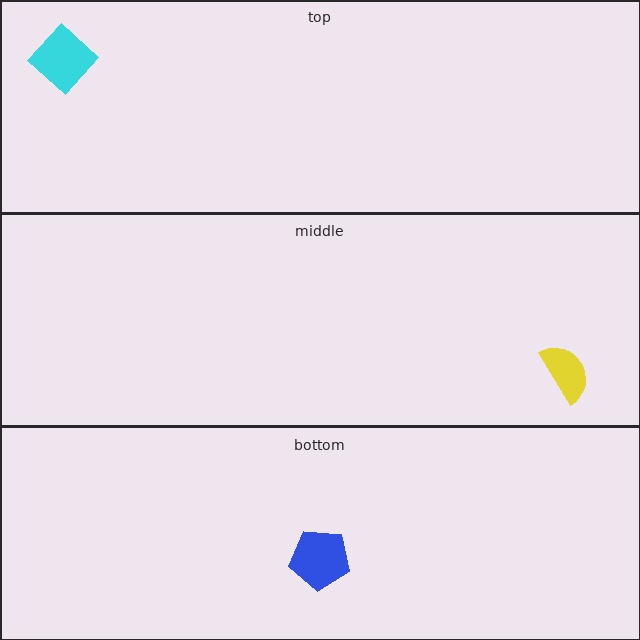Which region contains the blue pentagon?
The bottom region.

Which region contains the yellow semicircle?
The middle region.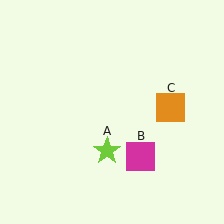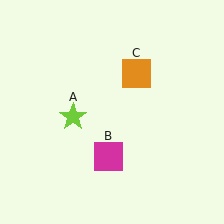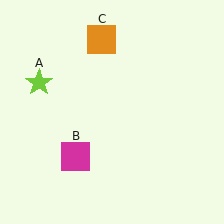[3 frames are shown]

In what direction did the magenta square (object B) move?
The magenta square (object B) moved left.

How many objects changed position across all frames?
3 objects changed position: lime star (object A), magenta square (object B), orange square (object C).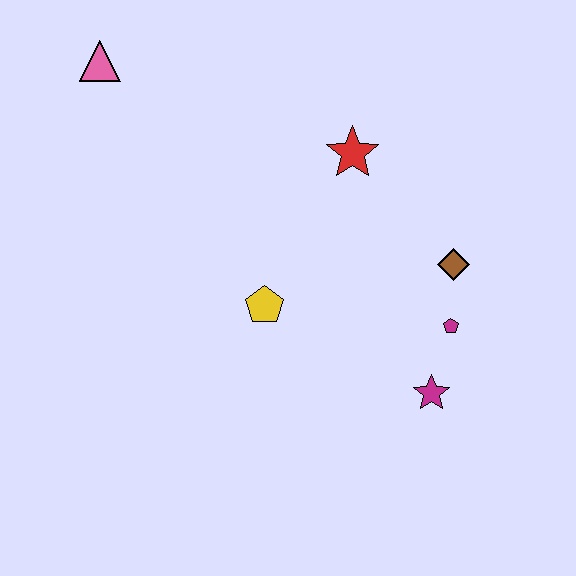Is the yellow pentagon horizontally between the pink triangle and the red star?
Yes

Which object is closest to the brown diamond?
The magenta pentagon is closest to the brown diamond.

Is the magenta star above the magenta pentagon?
No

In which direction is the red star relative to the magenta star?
The red star is above the magenta star.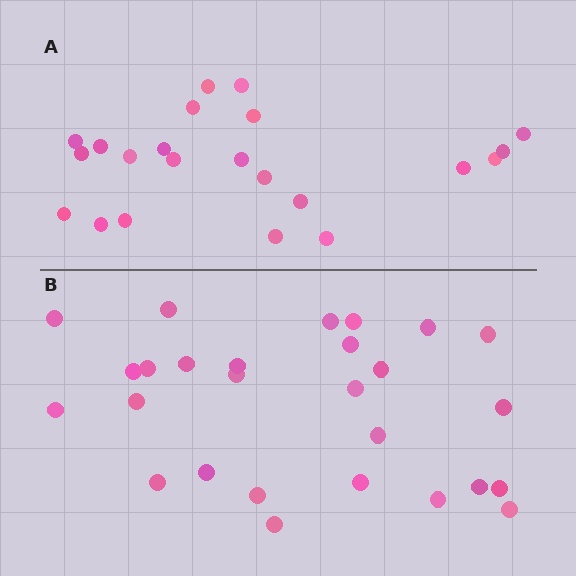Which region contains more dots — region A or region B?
Region B (the bottom region) has more dots.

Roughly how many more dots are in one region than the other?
Region B has about 5 more dots than region A.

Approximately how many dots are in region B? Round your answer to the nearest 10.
About 30 dots. (The exact count is 27, which rounds to 30.)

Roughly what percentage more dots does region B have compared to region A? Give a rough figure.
About 25% more.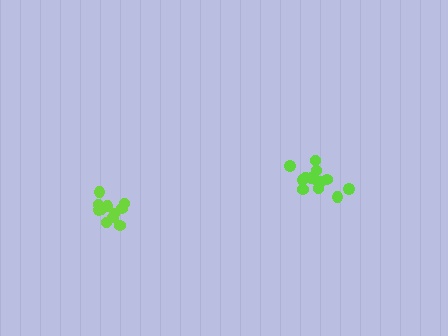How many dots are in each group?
Group 1: 11 dots, Group 2: 14 dots (25 total).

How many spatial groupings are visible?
There are 2 spatial groupings.